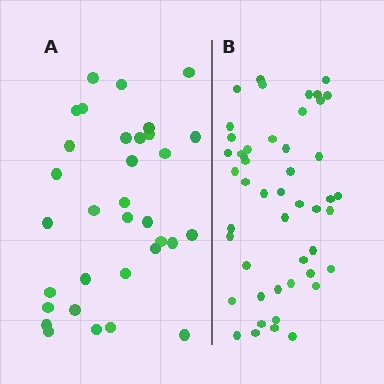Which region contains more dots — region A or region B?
Region B (the right region) has more dots.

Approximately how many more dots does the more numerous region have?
Region B has approximately 15 more dots than region A.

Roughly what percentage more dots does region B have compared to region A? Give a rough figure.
About 45% more.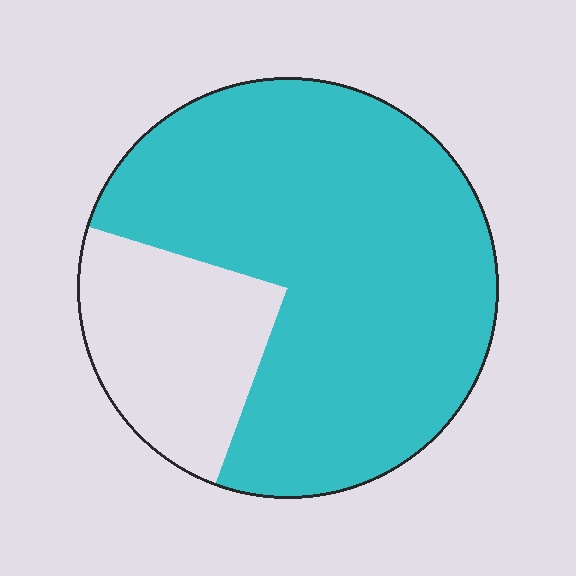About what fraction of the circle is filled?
About three quarters (3/4).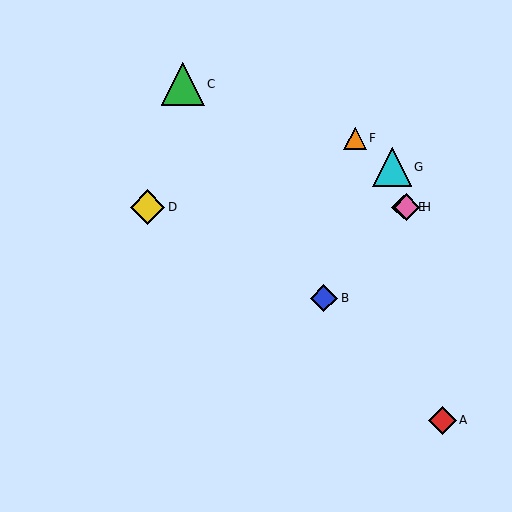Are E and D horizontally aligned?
Yes, both are at y≈207.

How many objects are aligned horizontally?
3 objects (D, E, H) are aligned horizontally.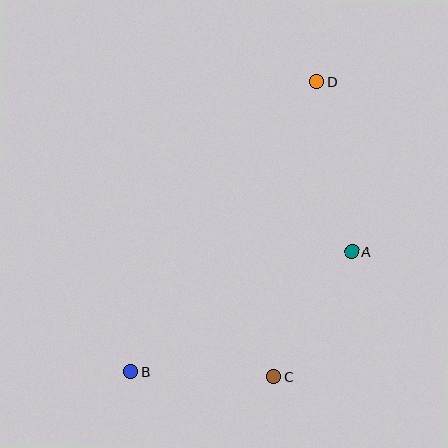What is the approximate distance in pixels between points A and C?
The distance between A and C is approximately 148 pixels.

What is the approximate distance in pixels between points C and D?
The distance between C and D is approximately 298 pixels.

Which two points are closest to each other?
Points B and C are closest to each other.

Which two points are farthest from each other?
Points B and D are farthest from each other.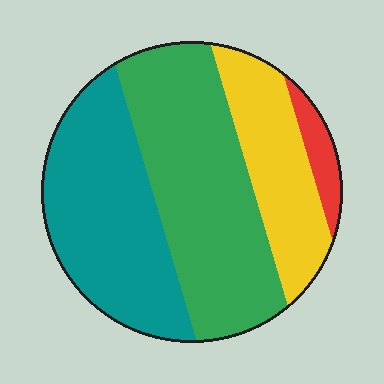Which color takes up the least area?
Red, at roughly 5%.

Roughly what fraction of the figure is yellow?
Yellow takes up between a sixth and a third of the figure.